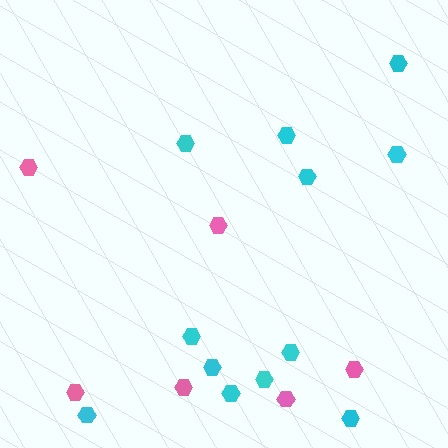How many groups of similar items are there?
There are 2 groups: one group of pink hexagons (6) and one group of cyan hexagons (12).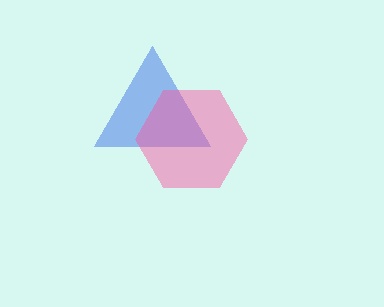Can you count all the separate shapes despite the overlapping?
Yes, there are 2 separate shapes.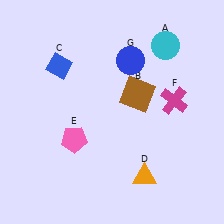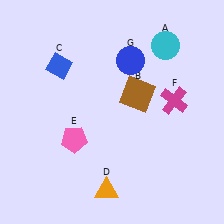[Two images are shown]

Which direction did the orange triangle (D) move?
The orange triangle (D) moved left.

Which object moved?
The orange triangle (D) moved left.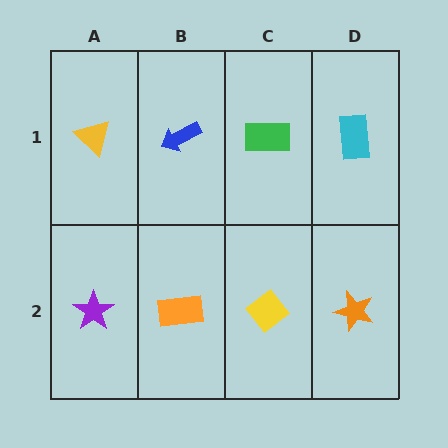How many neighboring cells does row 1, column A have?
2.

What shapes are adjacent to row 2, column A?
A yellow triangle (row 1, column A), an orange rectangle (row 2, column B).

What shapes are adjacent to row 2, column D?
A cyan rectangle (row 1, column D), a yellow diamond (row 2, column C).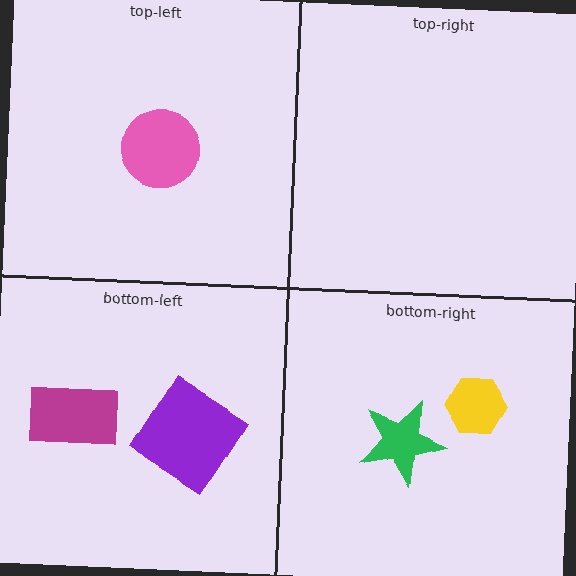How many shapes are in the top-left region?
1.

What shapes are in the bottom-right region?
The green star, the yellow hexagon.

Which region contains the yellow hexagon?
The bottom-right region.